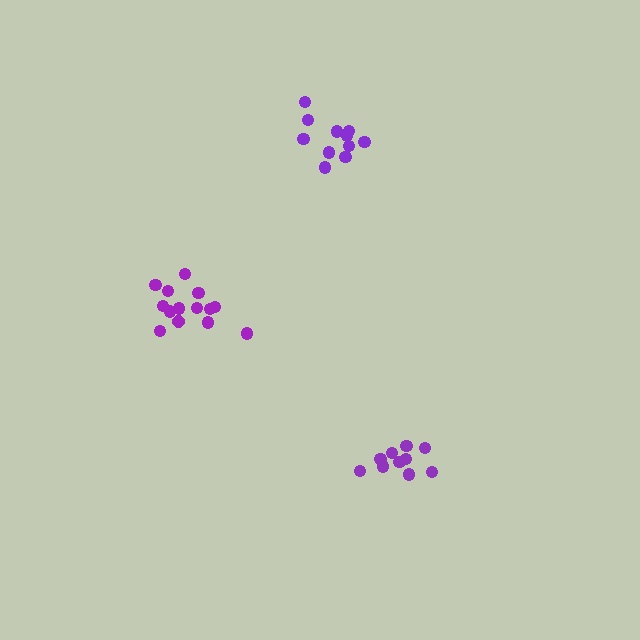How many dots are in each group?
Group 1: 10 dots, Group 2: 11 dots, Group 3: 15 dots (36 total).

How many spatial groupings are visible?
There are 3 spatial groupings.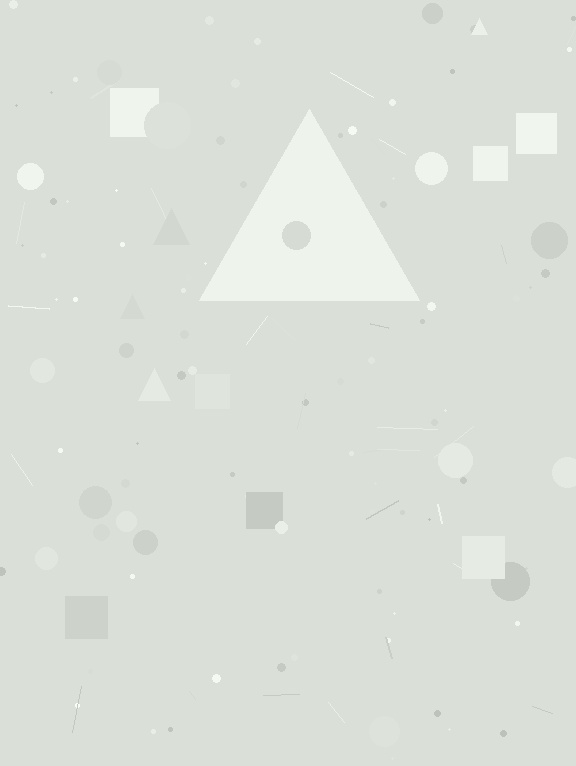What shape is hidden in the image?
A triangle is hidden in the image.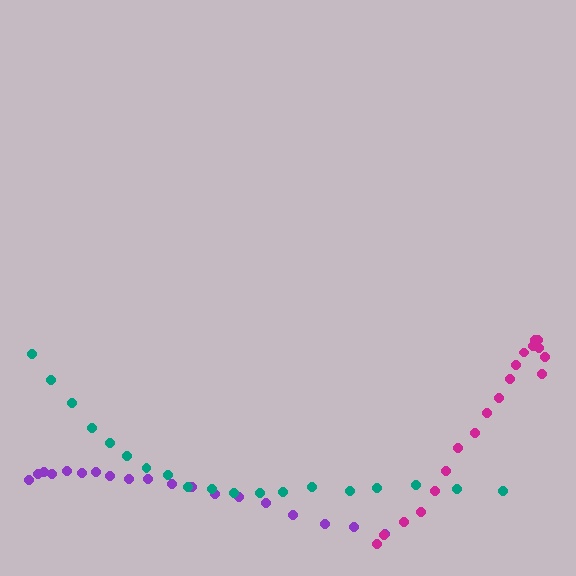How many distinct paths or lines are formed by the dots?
There are 3 distinct paths.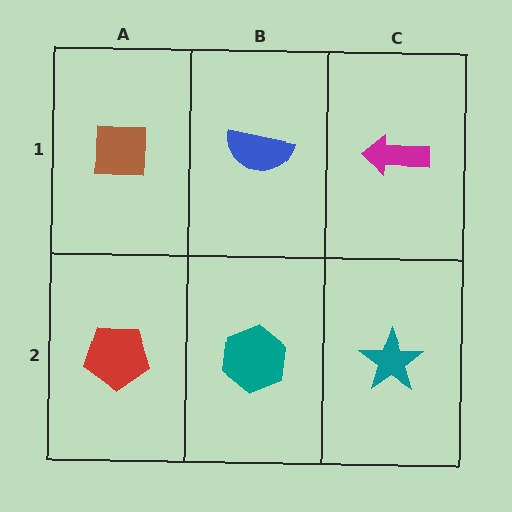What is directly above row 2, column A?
A brown square.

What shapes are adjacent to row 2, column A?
A brown square (row 1, column A), a teal hexagon (row 2, column B).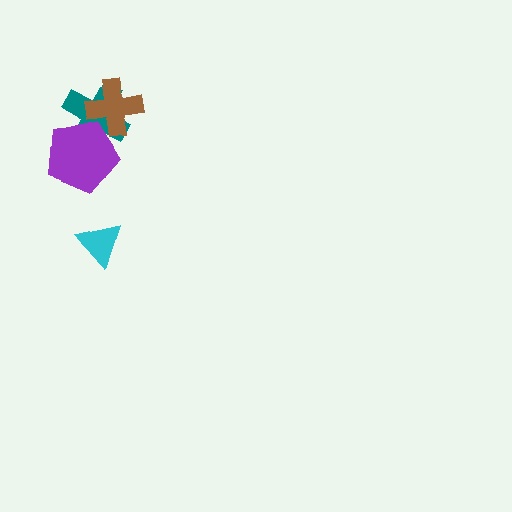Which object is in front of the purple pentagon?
The brown cross is in front of the purple pentagon.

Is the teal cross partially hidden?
Yes, it is partially covered by another shape.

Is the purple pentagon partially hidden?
Yes, it is partially covered by another shape.